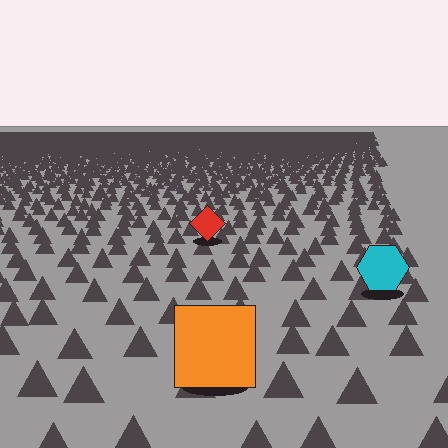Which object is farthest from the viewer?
The red diamond is farthest from the viewer. It appears smaller and the ground texture around it is denser.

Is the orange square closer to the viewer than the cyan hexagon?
Yes. The orange square is closer — you can tell from the texture gradient: the ground texture is coarser near it.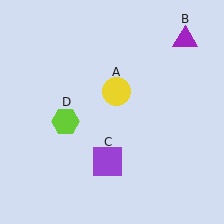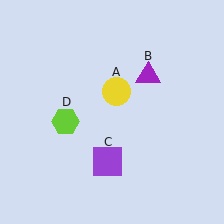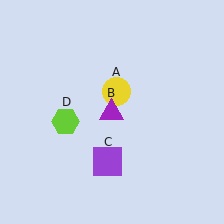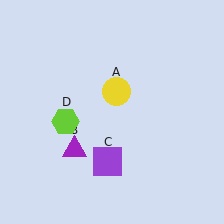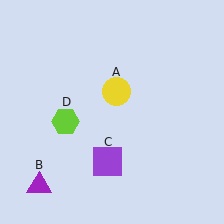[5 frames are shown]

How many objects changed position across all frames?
1 object changed position: purple triangle (object B).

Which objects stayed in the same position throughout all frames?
Yellow circle (object A) and purple square (object C) and lime hexagon (object D) remained stationary.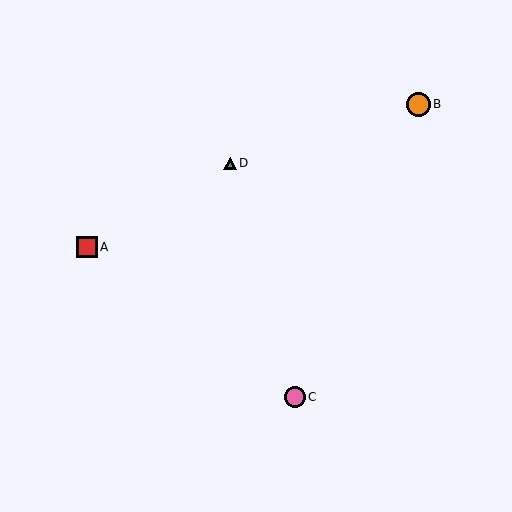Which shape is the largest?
The orange circle (labeled B) is the largest.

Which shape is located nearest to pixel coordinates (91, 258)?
The red square (labeled A) at (87, 247) is nearest to that location.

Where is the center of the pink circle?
The center of the pink circle is at (295, 397).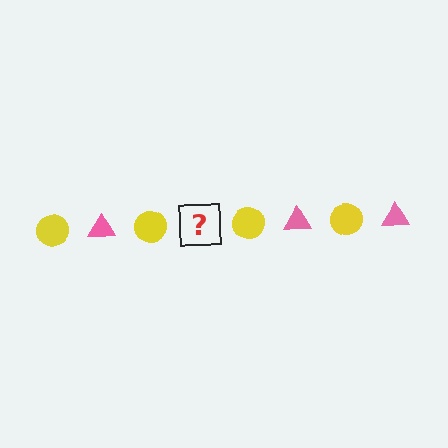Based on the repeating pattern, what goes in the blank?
The blank should be a pink triangle.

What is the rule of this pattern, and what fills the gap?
The rule is that the pattern alternates between yellow circle and pink triangle. The gap should be filled with a pink triangle.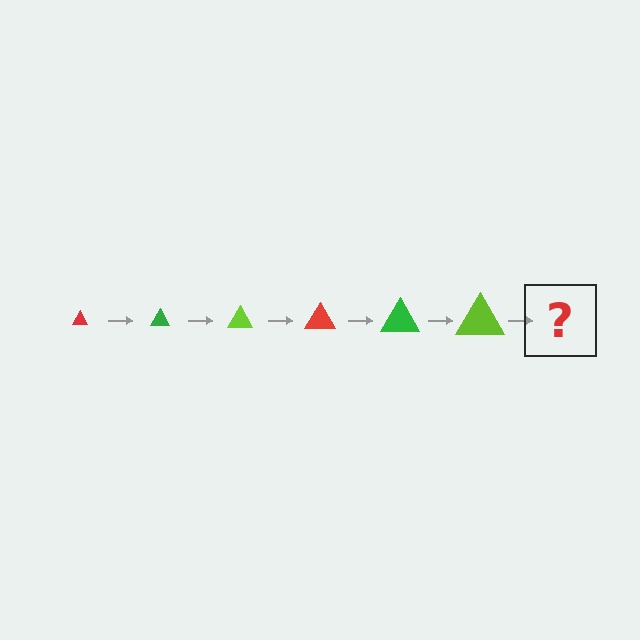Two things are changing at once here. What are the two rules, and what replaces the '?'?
The two rules are that the triangle grows larger each step and the color cycles through red, green, and lime. The '?' should be a red triangle, larger than the previous one.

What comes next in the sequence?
The next element should be a red triangle, larger than the previous one.